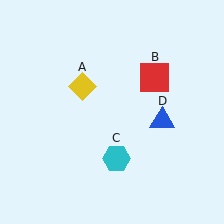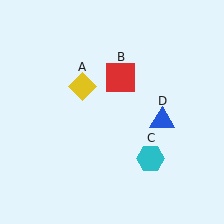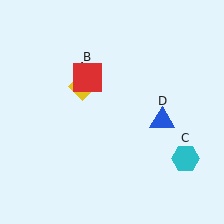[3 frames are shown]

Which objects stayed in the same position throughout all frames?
Yellow diamond (object A) and blue triangle (object D) remained stationary.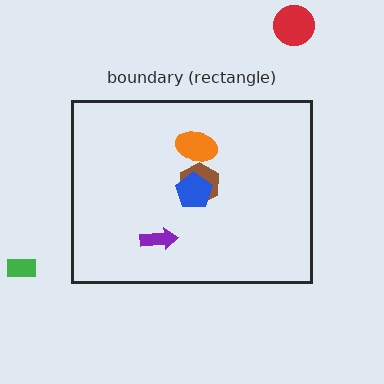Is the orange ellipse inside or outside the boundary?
Inside.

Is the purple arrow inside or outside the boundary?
Inside.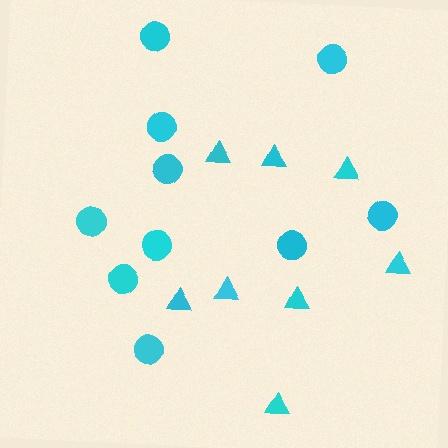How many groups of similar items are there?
There are 2 groups: one group of triangles (8) and one group of circles (10).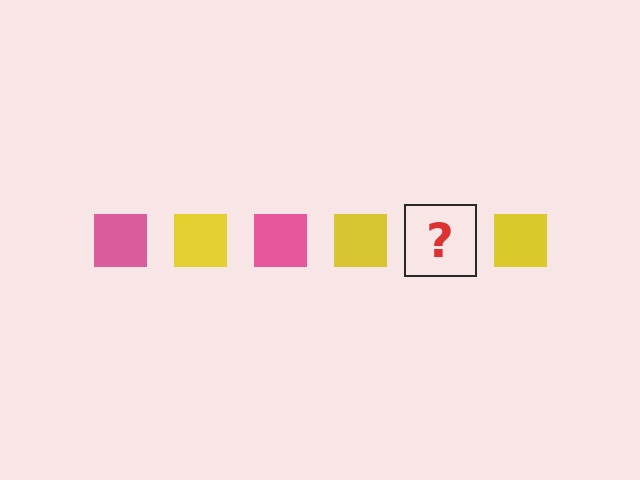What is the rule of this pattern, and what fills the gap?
The rule is that the pattern cycles through pink, yellow squares. The gap should be filled with a pink square.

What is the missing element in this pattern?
The missing element is a pink square.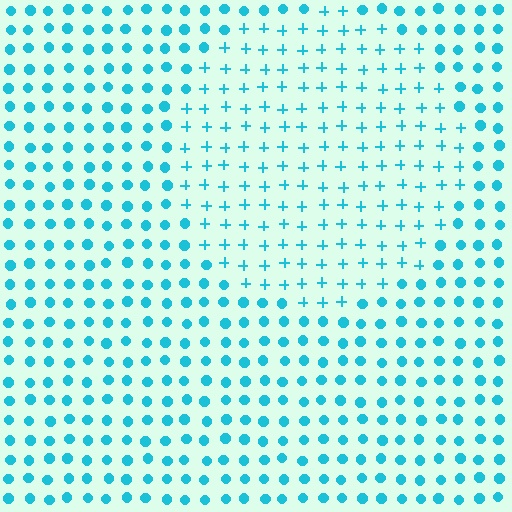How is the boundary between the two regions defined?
The boundary is defined by a change in element shape: plus signs inside vs. circles outside. All elements share the same color and spacing.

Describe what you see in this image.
The image is filled with small cyan elements arranged in a uniform grid. A circle-shaped region contains plus signs, while the surrounding area contains circles. The boundary is defined purely by the change in element shape.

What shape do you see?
I see a circle.